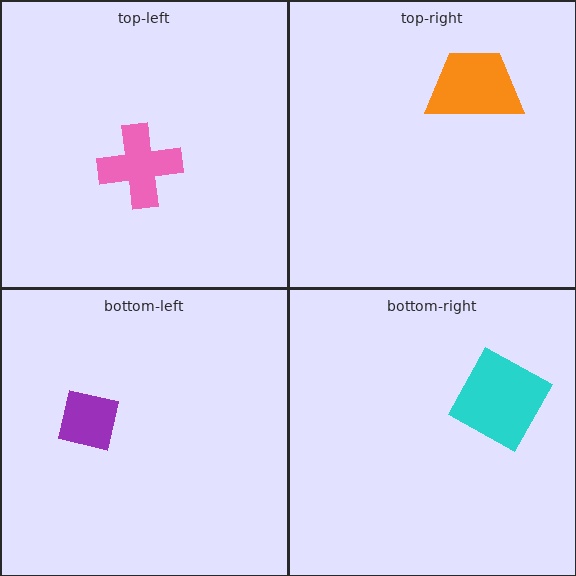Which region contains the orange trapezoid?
The top-right region.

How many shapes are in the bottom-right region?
1.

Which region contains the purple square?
The bottom-left region.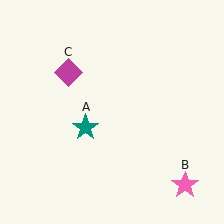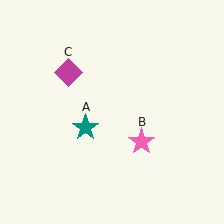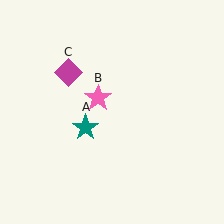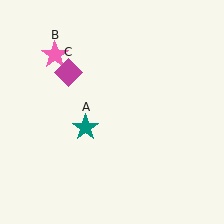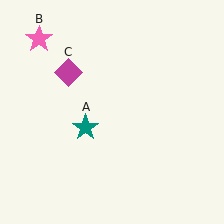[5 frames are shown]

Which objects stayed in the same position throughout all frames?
Teal star (object A) and magenta diamond (object C) remained stationary.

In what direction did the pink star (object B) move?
The pink star (object B) moved up and to the left.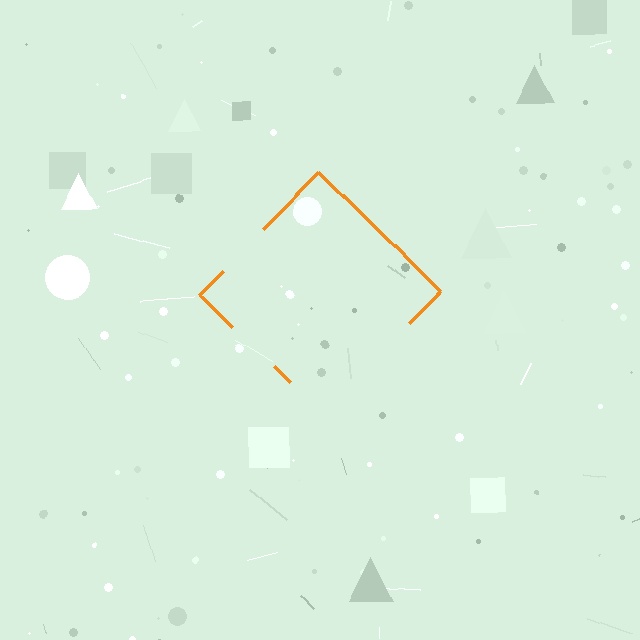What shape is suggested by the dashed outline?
The dashed outline suggests a diamond.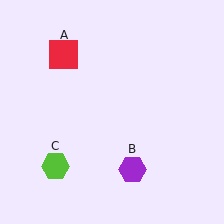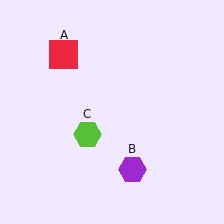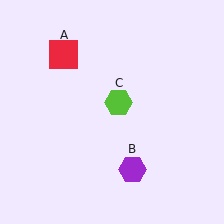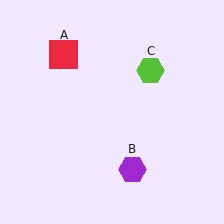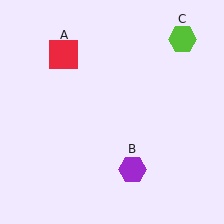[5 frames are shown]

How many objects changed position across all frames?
1 object changed position: lime hexagon (object C).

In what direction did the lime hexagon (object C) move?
The lime hexagon (object C) moved up and to the right.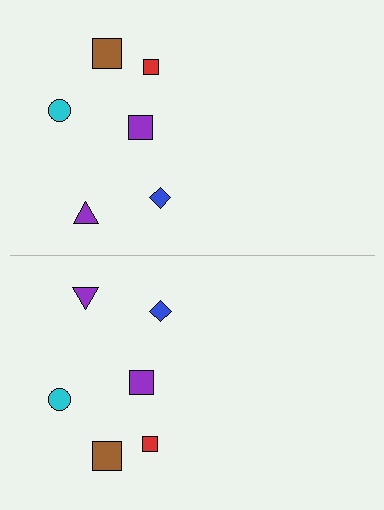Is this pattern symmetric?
Yes, this pattern has bilateral (reflection) symmetry.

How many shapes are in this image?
There are 12 shapes in this image.